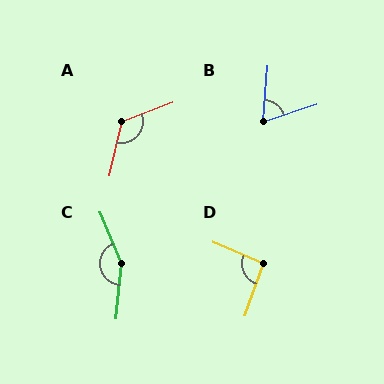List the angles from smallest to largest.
B (67°), D (93°), A (124°), C (151°).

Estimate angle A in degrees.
Approximately 124 degrees.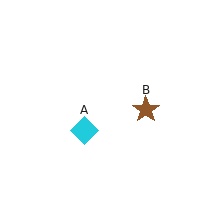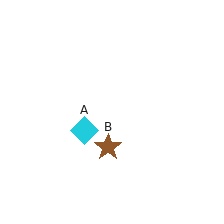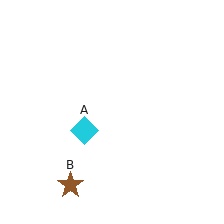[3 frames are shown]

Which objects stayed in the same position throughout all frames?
Cyan diamond (object A) remained stationary.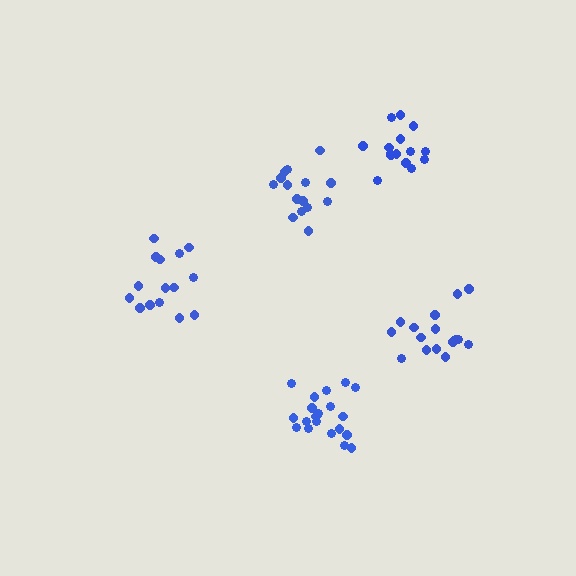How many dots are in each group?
Group 1: 20 dots, Group 2: 15 dots, Group 3: 15 dots, Group 4: 15 dots, Group 5: 16 dots (81 total).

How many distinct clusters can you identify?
There are 5 distinct clusters.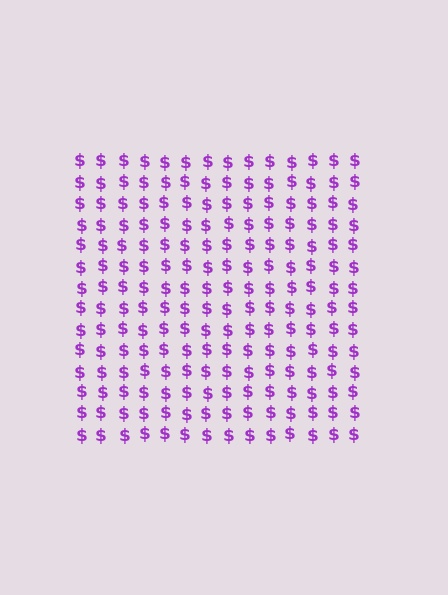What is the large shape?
The large shape is a square.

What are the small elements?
The small elements are dollar signs.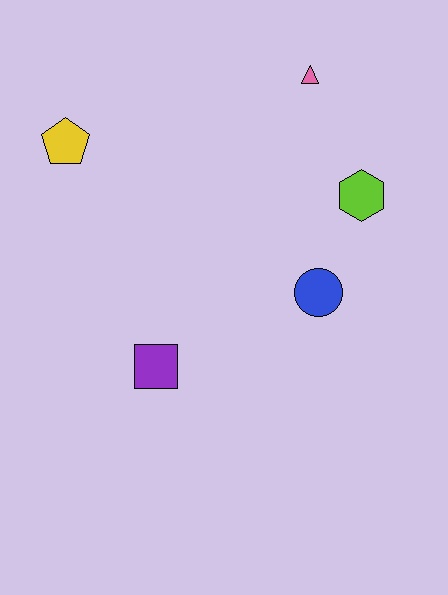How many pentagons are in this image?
There is 1 pentagon.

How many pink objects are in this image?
There is 1 pink object.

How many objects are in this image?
There are 5 objects.